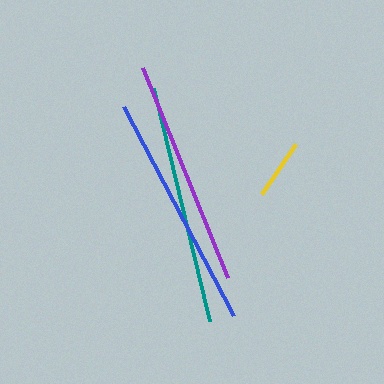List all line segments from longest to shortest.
From longest to shortest: teal, blue, purple, yellow.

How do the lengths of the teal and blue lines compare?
The teal and blue lines are approximately the same length.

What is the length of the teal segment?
The teal segment is approximately 239 pixels long.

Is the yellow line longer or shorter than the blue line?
The blue line is longer than the yellow line.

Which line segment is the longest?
The teal line is the longest at approximately 239 pixels.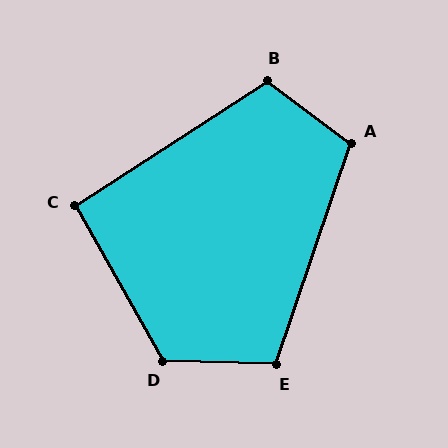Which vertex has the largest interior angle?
D, at approximately 121 degrees.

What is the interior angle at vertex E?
Approximately 107 degrees (obtuse).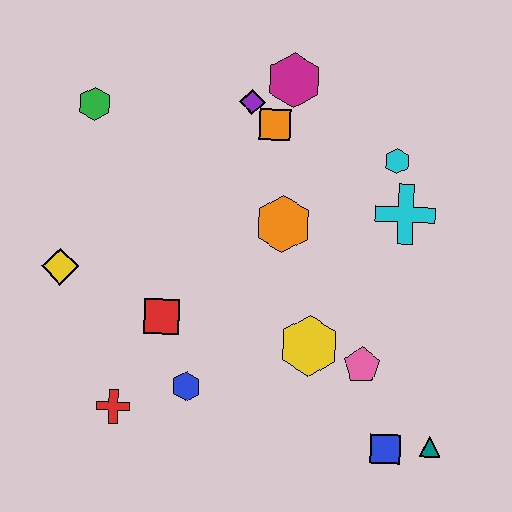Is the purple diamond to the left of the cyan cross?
Yes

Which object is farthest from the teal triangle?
The green hexagon is farthest from the teal triangle.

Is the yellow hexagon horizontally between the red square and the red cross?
No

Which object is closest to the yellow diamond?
The red square is closest to the yellow diamond.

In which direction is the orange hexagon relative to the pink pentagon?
The orange hexagon is above the pink pentagon.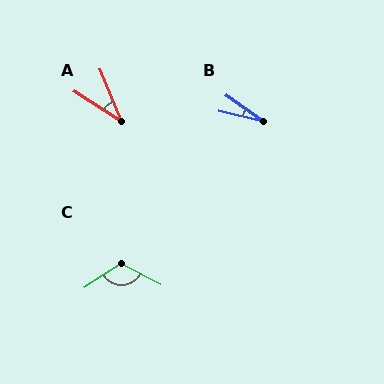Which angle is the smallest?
B, at approximately 23 degrees.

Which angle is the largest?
C, at approximately 120 degrees.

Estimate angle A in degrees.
Approximately 35 degrees.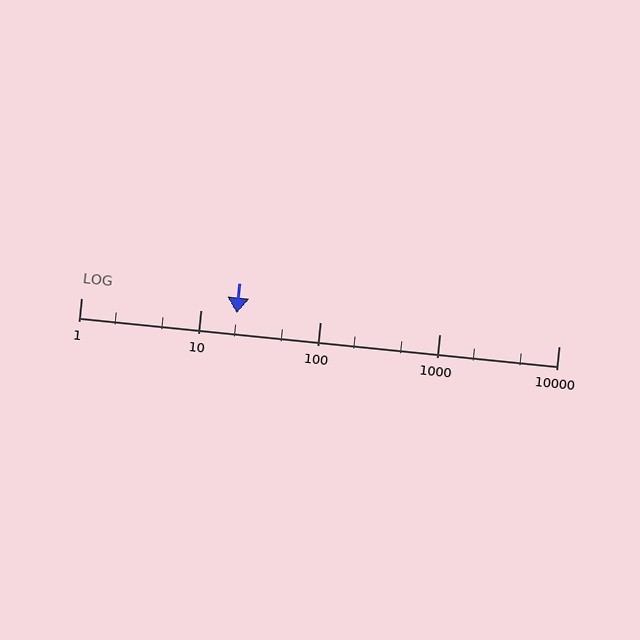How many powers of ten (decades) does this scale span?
The scale spans 4 decades, from 1 to 10000.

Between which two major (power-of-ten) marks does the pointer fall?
The pointer is between 10 and 100.